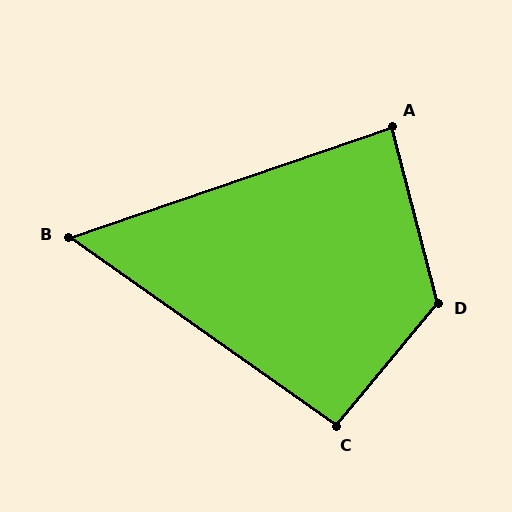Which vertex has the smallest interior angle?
B, at approximately 54 degrees.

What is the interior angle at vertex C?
Approximately 94 degrees (approximately right).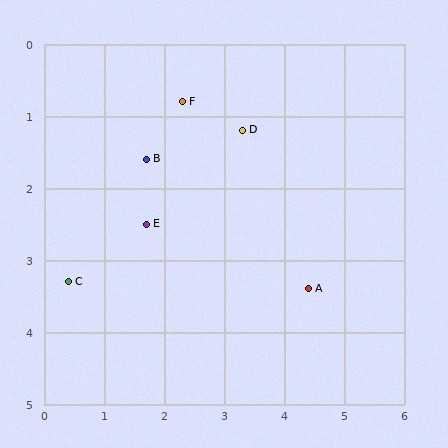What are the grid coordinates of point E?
Point E is at approximately (1.7, 2.5).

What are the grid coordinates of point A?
Point A is at approximately (4.4, 3.4).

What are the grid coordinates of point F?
Point F is at approximately (2.3, 0.8).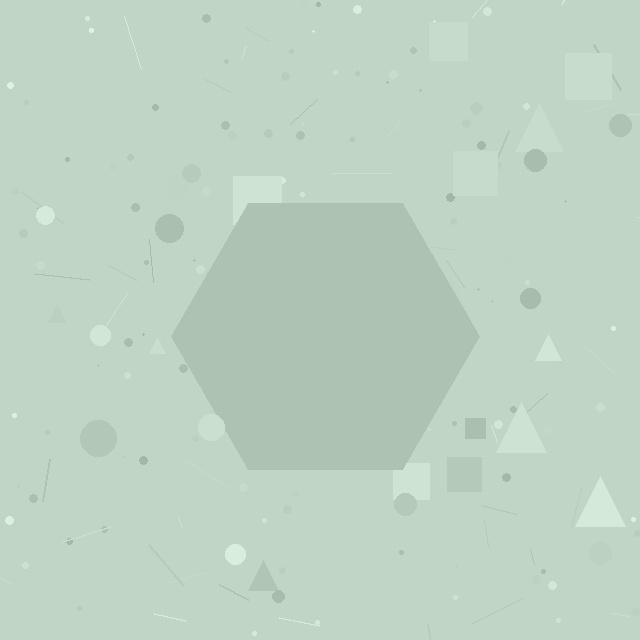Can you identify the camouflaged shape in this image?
The camouflaged shape is a hexagon.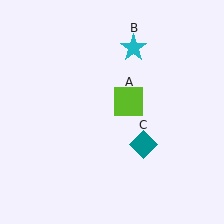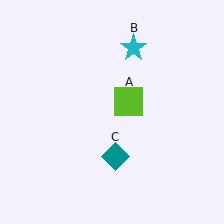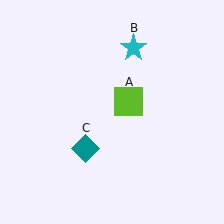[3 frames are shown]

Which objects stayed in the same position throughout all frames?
Lime square (object A) and cyan star (object B) remained stationary.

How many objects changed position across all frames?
1 object changed position: teal diamond (object C).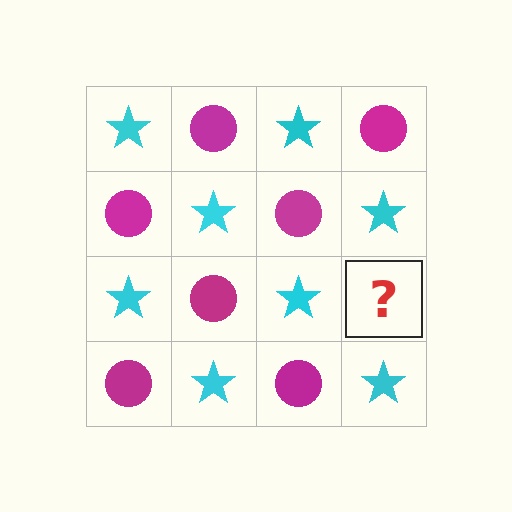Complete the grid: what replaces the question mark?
The question mark should be replaced with a magenta circle.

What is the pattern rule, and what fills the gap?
The rule is that it alternates cyan star and magenta circle in a checkerboard pattern. The gap should be filled with a magenta circle.